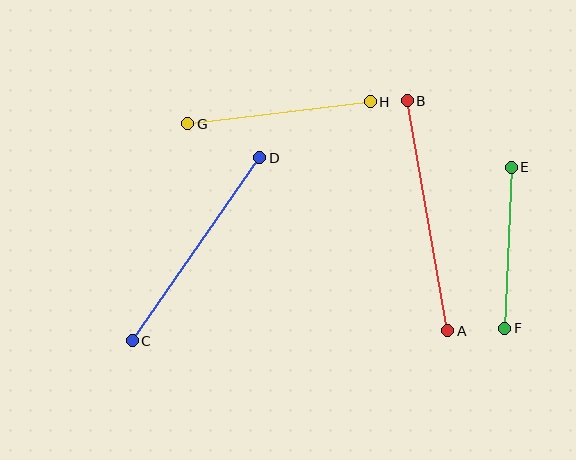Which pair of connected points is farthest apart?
Points A and B are farthest apart.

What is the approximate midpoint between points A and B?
The midpoint is at approximately (428, 216) pixels.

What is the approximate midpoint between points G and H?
The midpoint is at approximately (279, 113) pixels.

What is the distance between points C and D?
The distance is approximately 223 pixels.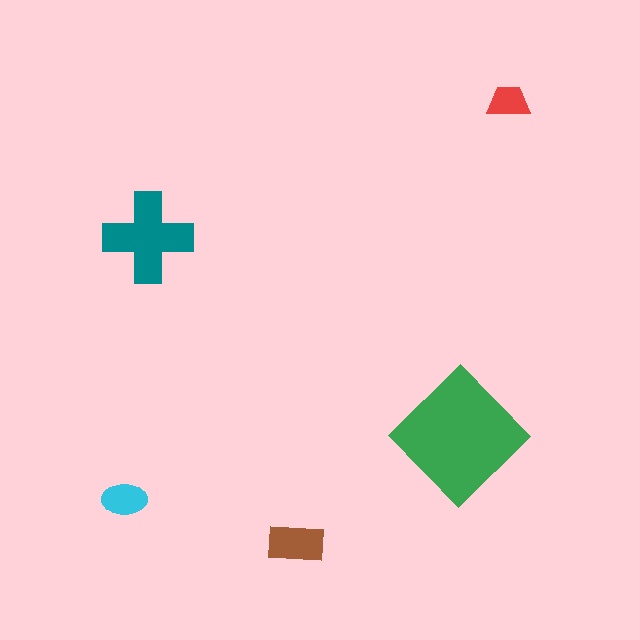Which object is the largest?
The green diamond.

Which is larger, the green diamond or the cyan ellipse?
The green diamond.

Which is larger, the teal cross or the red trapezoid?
The teal cross.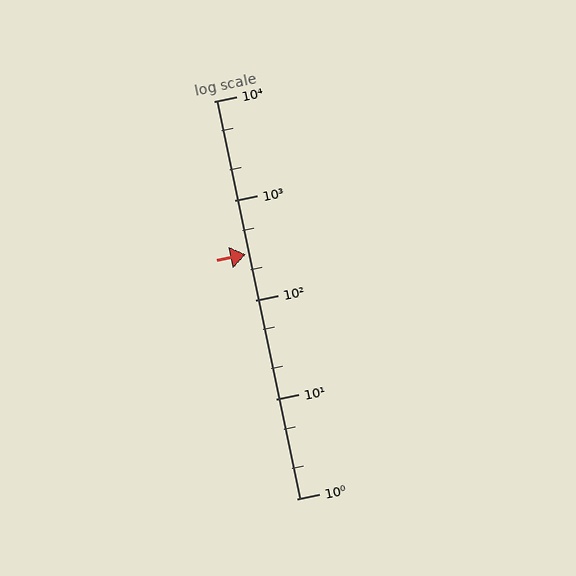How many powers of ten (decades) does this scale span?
The scale spans 4 decades, from 1 to 10000.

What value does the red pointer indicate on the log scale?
The pointer indicates approximately 290.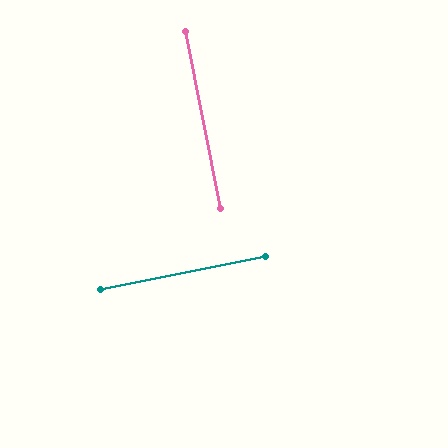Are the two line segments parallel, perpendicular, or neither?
Perpendicular — they meet at approximately 90°.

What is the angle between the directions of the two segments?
Approximately 90 degrees.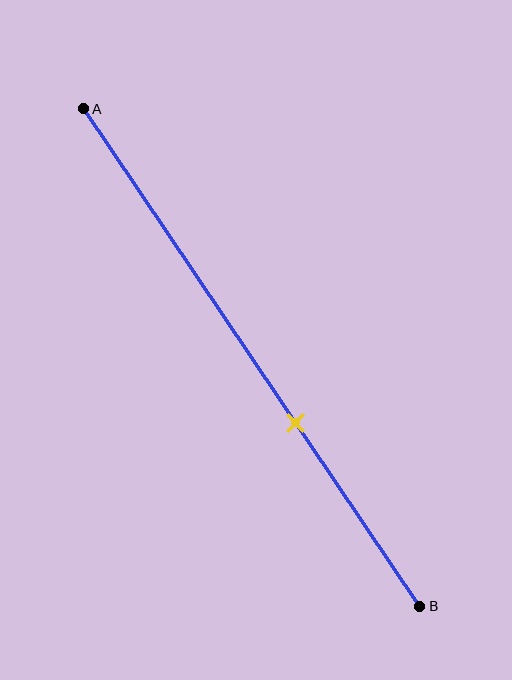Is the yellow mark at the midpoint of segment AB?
No, the mark is at about 65% from A, not at the 50% midpoint.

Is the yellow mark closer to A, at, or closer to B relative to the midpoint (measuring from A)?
The yellow mark is closer to point B than the midpoint of segment AB.